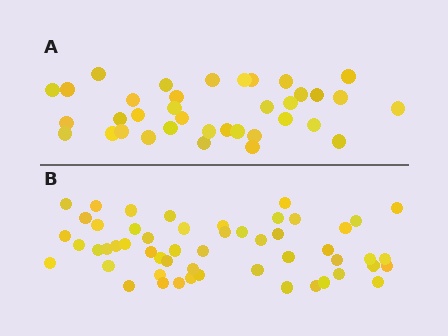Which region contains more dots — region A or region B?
Region B (the bottom region) has more dots.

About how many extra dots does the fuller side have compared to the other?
Region B has approximately 15 more dots than region A.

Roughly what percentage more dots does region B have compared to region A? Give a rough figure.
About 45% more.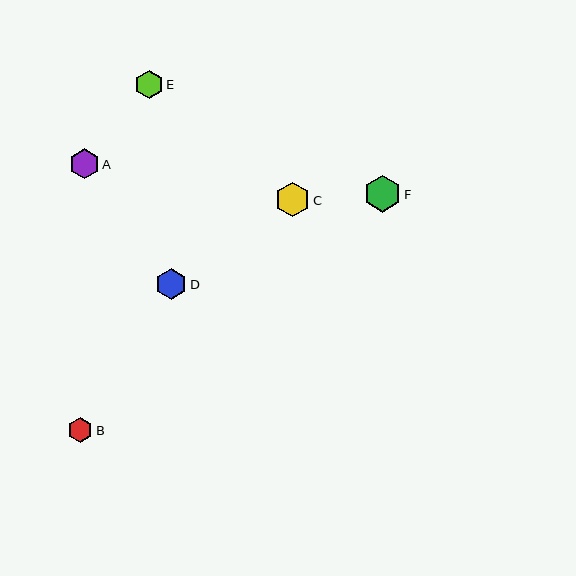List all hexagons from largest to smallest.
From largest to smallest: F, C, D, A, E, B.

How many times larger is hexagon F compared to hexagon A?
Hexagon F is approximately 1.2 times the size of hexagon A.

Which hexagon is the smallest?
Hexagon B is the smallest with a size of approximately 25 pixels.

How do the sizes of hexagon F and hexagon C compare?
Hexagon F and hexagon C are approximately the same size.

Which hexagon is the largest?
Hexagon F is the largest with a size of approximately 37 pixels.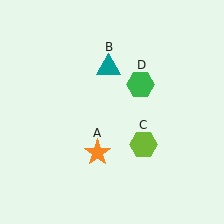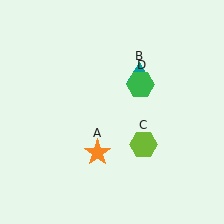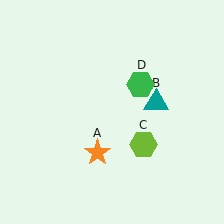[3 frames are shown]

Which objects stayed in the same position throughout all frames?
Orange star (object A) and lime hexagon (object C) and green hexagon (object D) remained stationary.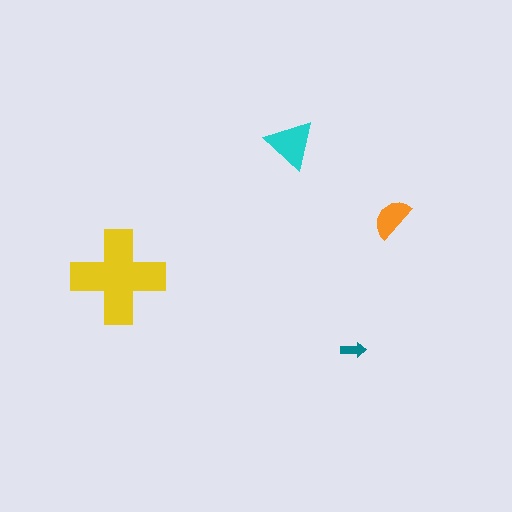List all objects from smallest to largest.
The teal arrow, the orange semicircle, the cyan triangle, the yellow cross.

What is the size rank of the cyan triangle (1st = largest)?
2nd.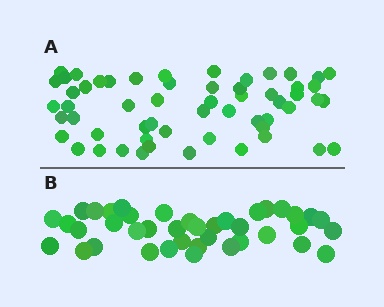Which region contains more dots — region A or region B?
Region A (the top region) has more dots.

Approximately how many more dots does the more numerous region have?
Region A has approximately 15 more dots than region B.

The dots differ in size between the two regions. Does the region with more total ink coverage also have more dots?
No. Region B has more total ink coverage because its dots are larger, but region A actually contains more individual dots. Total area can be misleading — the number of items is what matters here.